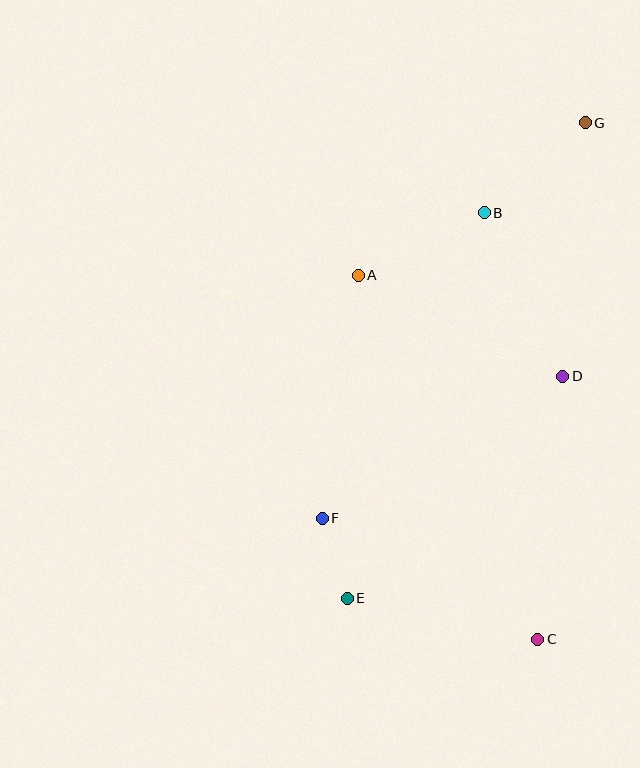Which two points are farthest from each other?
Points E and G are farthest from each other.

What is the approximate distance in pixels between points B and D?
The distance between B and D is approximately 181 pixels.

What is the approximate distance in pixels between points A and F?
The distance between A and F is approximately 246 pixels.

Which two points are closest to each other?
Points E and F are closest to each other.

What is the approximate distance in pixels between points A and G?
The distance between A and G is approximately 274 pixels.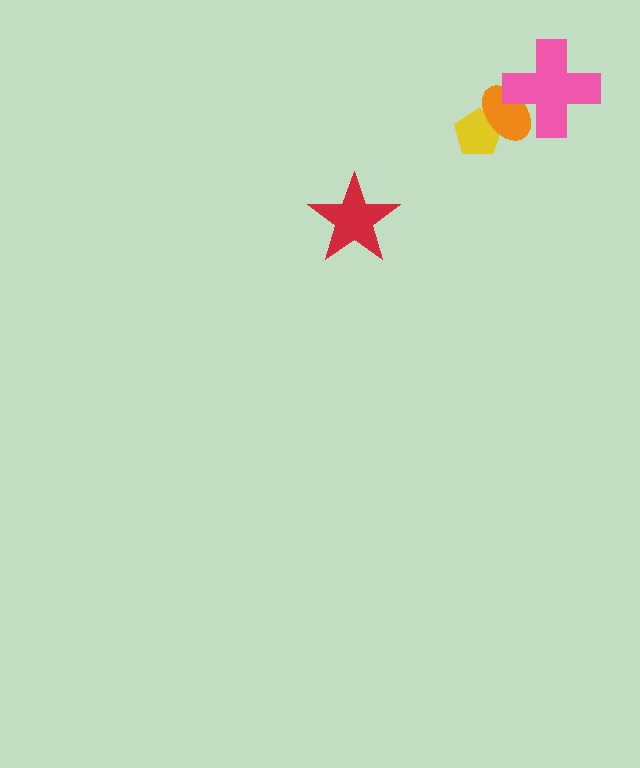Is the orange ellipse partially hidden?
Yes, it is partially covered by another shape.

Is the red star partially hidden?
No, no other shape covers it.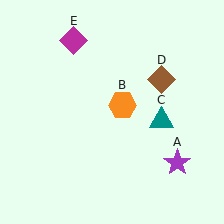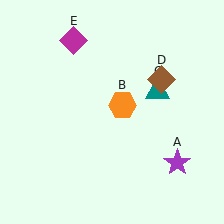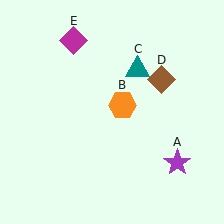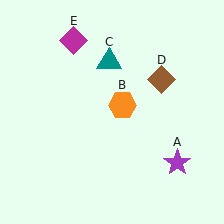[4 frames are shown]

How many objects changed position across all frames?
1 object changed position: teal triangle (object C).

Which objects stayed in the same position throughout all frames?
Purple star (object A) and orange hexagon (object B) and brown diamond (object D) and magenta diamond (object E) remained stationary.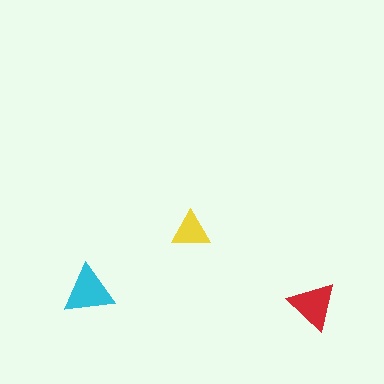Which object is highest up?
The yellow triangle is topmost.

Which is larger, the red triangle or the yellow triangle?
The red one.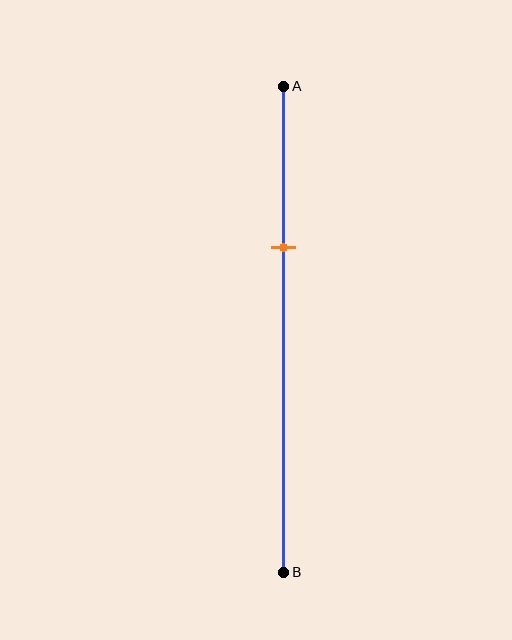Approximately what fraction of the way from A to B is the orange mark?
The orange mark is approximately 35% of the way from A to B.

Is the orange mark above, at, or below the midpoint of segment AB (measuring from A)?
The orange mark is above the midpoint of segment AB.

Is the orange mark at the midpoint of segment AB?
No, the mark is at about 35% from A, not at the 50% midpoint.